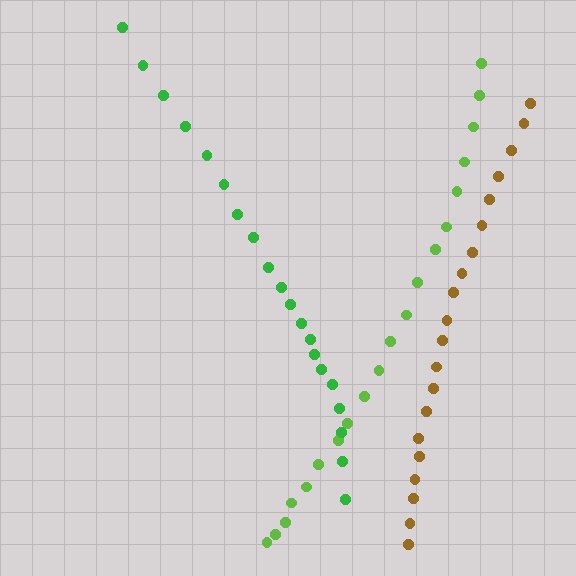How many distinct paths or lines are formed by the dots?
There are 3 distinct paths.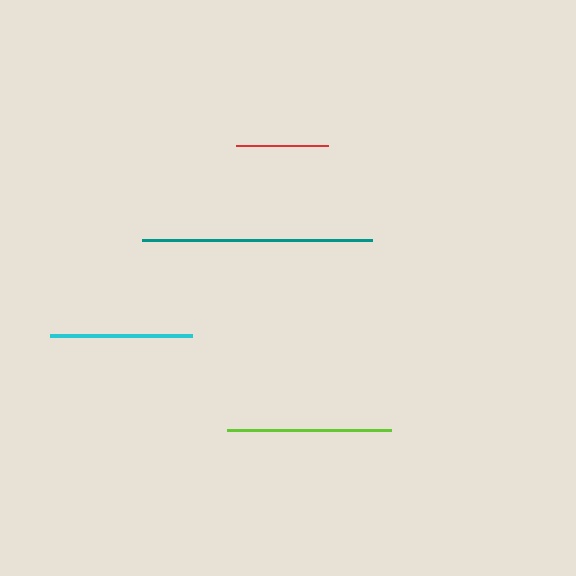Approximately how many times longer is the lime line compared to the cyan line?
The lime line is approximately 1.2 times the length of the cyan line.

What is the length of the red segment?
The red segment is approximately 92 pixels long.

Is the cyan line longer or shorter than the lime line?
The lime line is longer than the cyan line.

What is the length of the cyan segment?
The cyan segment is approximately 142 pixels long.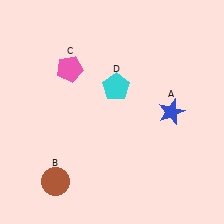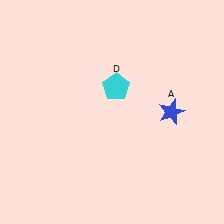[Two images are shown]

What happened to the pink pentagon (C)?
The pink pentagon (C) was removed in Image 2. It was in the top-left area of Image 1.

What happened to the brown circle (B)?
The brown circle (B) was removed in Image 2. It was in the bottom-left area of Image 1.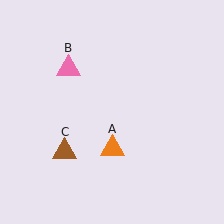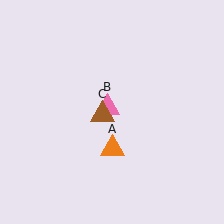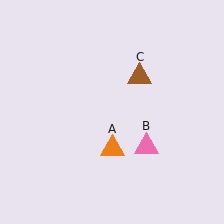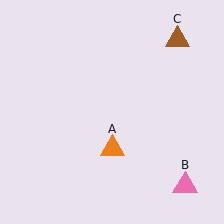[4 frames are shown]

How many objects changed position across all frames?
2 objects changed position: pink triangle (object B), brown triangle (object C).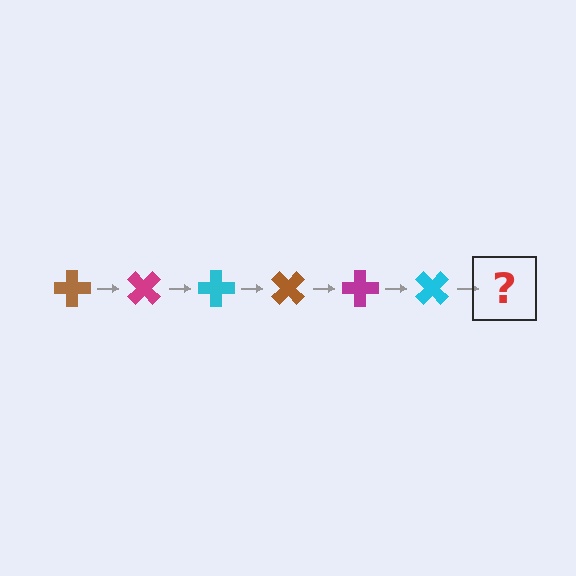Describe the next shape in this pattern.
It should be a brown cross, rotated 270 degrees from the start.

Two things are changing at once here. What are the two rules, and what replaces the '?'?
The two rules are that it rotates 45 degrees each step and the color cycles through brown, magenta, and cyan. The '?' should be a brown cross, rotated 270 degrees from the start.